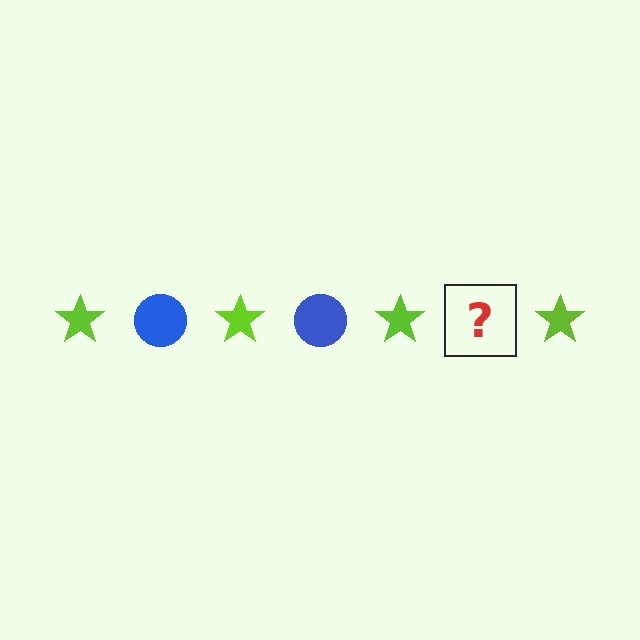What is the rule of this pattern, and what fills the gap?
The rule is that the pattern alternates between lime star and blue circle. The gap should be filled with a blue circle.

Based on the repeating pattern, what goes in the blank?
The blank should be a blue circle.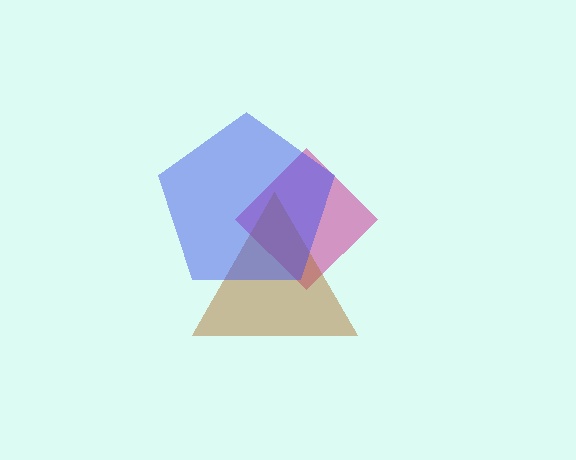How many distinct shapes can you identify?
There are 3 distinct shapes: a magenta diamond, a brown triangle, a blue pentagon.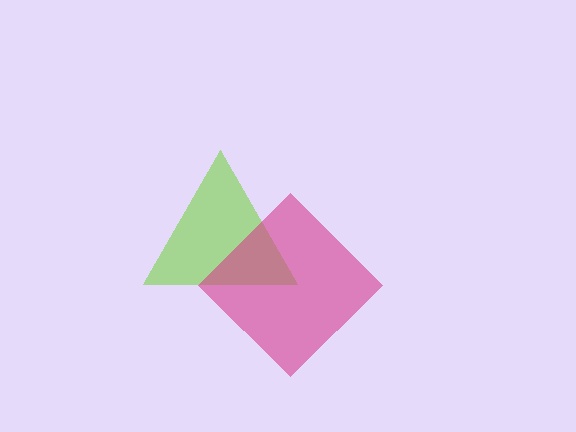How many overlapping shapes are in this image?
There are 2 overlapping shapes in the image.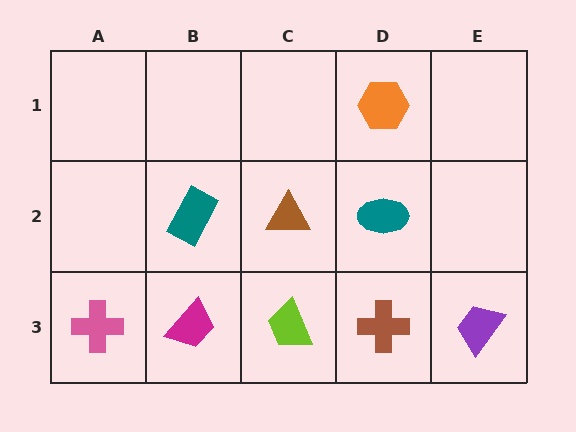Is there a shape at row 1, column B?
No, that cell is empty.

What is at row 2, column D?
A teal ellipse.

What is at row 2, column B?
A teal rectangle.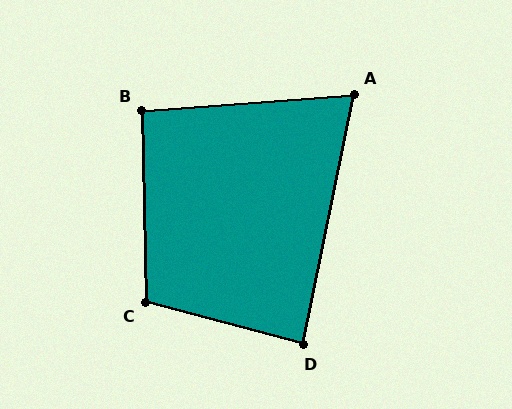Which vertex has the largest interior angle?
C, at approximately 106 degrees.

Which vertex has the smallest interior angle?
A, at approximately 74 degrees.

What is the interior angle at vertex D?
Approximately 87 degrees (approximately right).